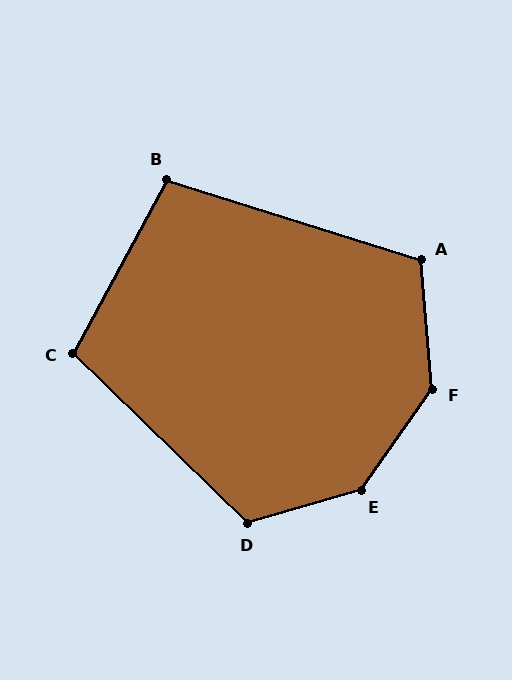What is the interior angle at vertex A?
Approximately 113 degrees (obtuse).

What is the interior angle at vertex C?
Approximately 106 degrees (obtuse).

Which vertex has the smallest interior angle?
B, at approximately 101 degrees.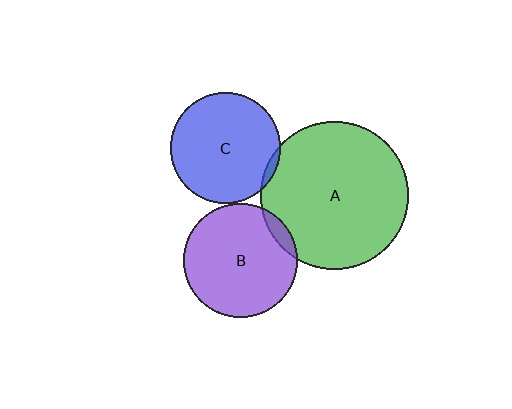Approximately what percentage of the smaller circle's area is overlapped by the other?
Approximately 5%.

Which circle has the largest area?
Circle A (green).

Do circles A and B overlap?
Yes.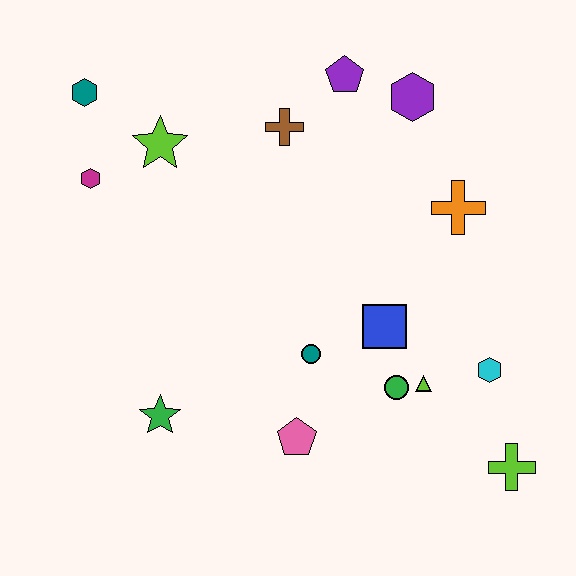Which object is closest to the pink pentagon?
The teal circle is closest to the pink pentagon.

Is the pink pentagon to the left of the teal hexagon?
No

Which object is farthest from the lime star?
The lime cross is farthest from the lime star.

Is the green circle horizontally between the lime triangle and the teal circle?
Yes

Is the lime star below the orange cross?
No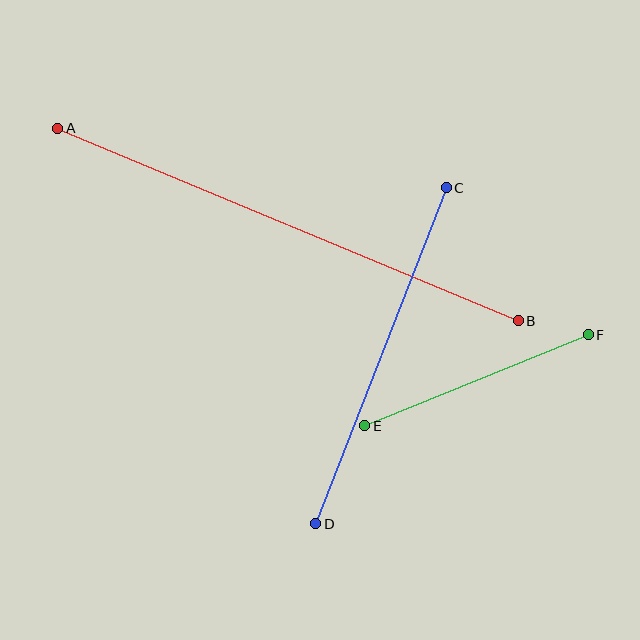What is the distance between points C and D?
The distance is approximately 361 pixels.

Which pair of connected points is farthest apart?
Points A and B are farthest apart.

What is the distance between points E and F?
The distance is approximately 241 pixels.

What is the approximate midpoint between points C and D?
The midpoint is at approximately (381, 356) pixels.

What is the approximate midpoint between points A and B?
The midpoint is at approximately (288, 224) pixels.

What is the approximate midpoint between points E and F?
The midpoint is at approximately (477, 380) pixels.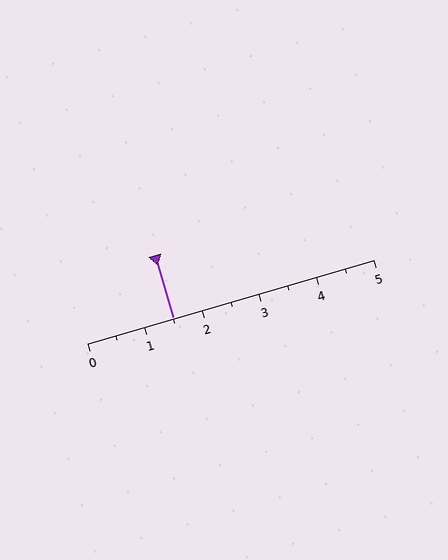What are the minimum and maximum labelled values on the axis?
The axis runs from 0 to 5.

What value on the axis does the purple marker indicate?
The marker indicates approximately 1.5.